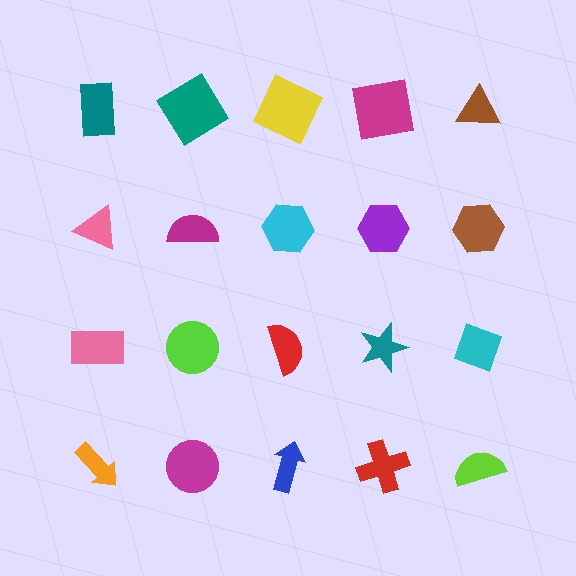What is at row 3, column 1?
A pink rectangle.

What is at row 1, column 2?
A teal diamond.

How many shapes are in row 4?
5 shapes.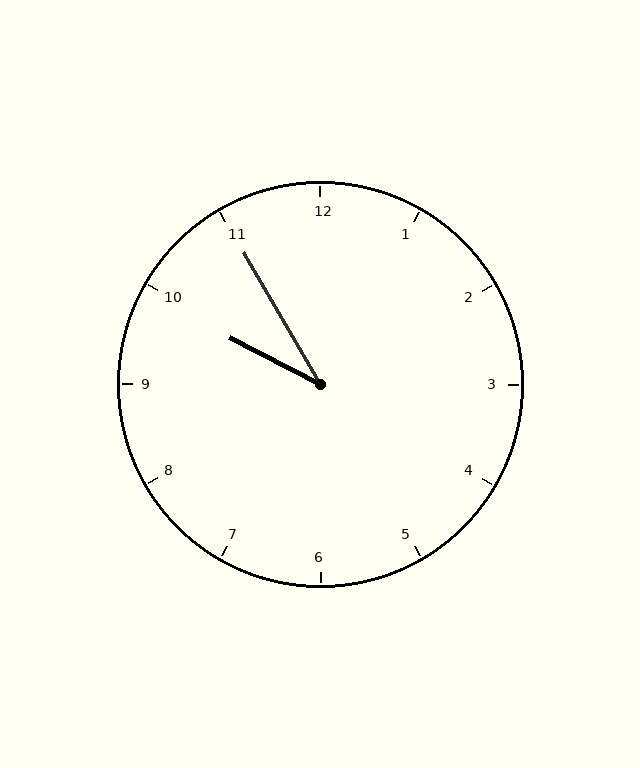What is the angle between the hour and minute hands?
Approximately 32 degrees.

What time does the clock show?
9:55.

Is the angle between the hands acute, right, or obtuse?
It is acute.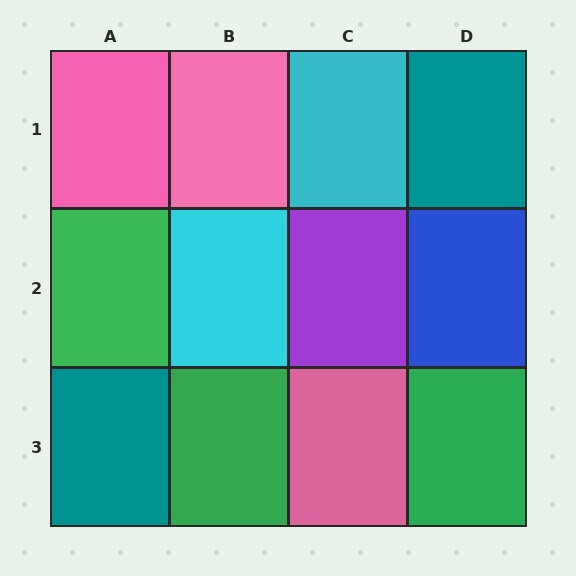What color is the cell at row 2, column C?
Purple.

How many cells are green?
3 cells are green.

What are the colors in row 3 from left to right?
Teal, green, pink, green.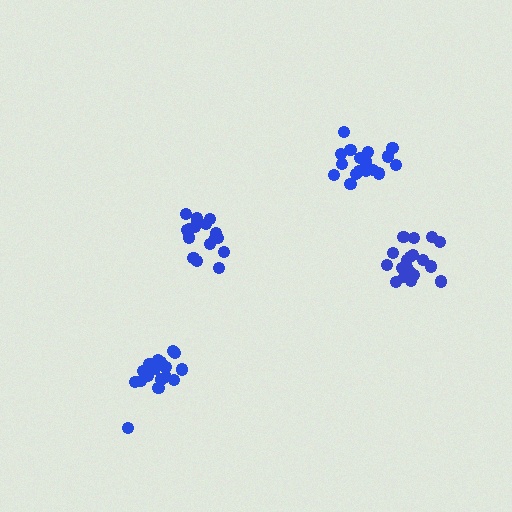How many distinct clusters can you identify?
There are 4 distinct clusters.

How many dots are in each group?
Group 1: 18 dots, Group 2: 17 dots, Group 3: 18 dots, Group 4: 19 dots (72 total).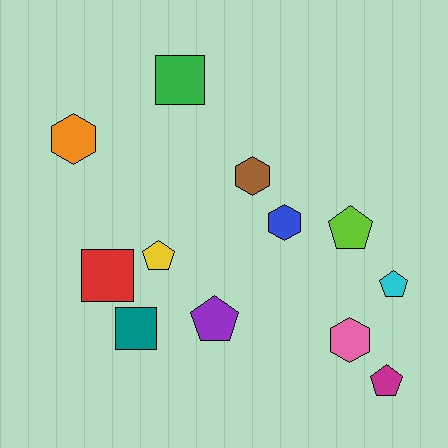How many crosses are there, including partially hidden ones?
There are no crosses.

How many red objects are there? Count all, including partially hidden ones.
There is 1 red object.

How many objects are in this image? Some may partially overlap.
There are 12 objects.